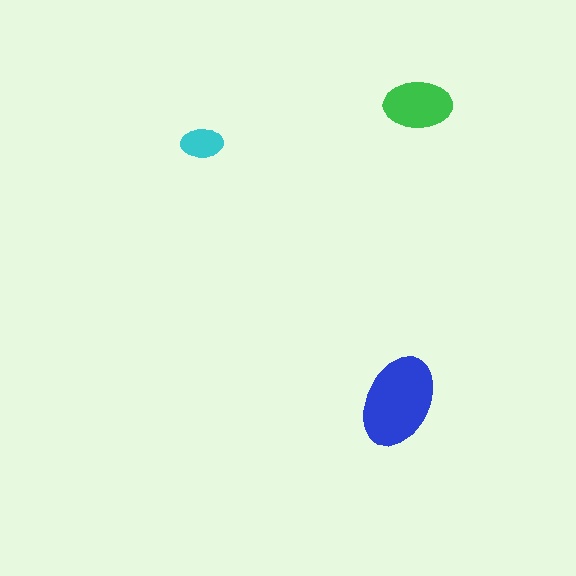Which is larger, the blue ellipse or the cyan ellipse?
The blue one.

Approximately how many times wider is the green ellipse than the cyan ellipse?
About 1.5 times wider.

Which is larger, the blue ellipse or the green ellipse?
The blue one.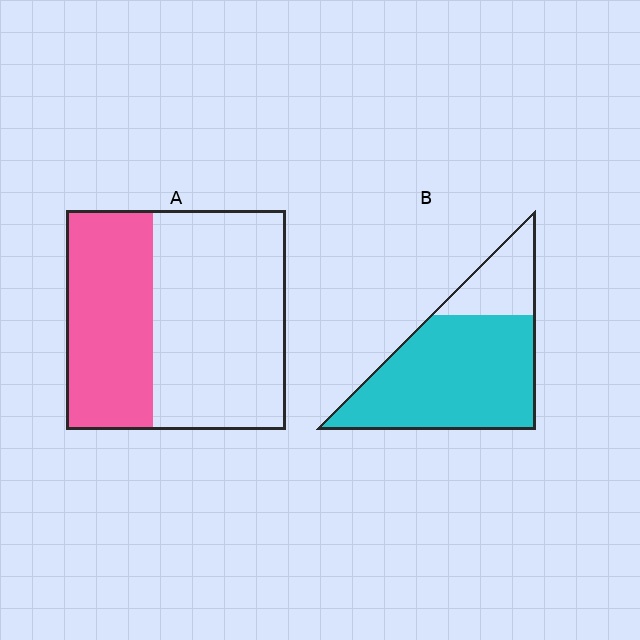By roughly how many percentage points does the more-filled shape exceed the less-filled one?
By roughly 40 percentage points (B over A).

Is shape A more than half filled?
No.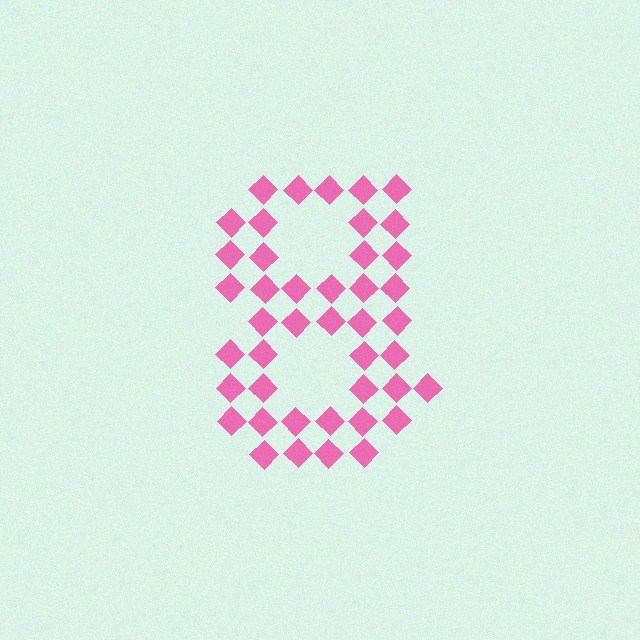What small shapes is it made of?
It is made of small diamonds.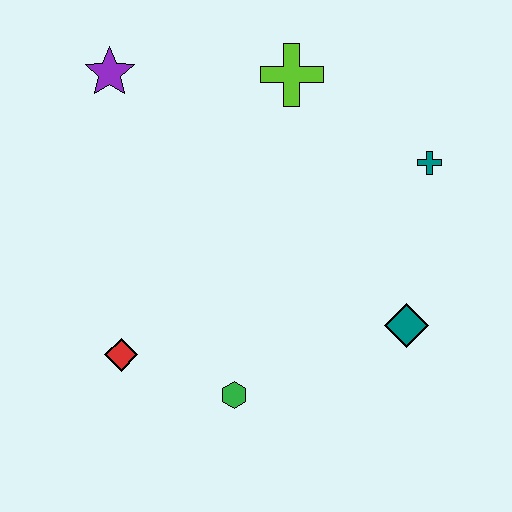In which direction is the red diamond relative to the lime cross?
The red diamond is below the lime cross.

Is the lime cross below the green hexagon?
No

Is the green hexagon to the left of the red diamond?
No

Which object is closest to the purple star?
The lime cross is closest to the purple star.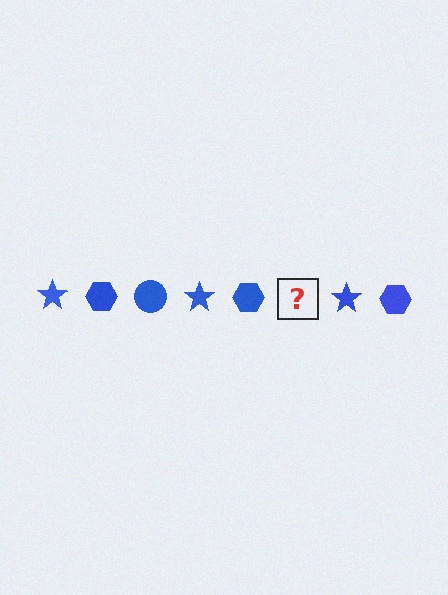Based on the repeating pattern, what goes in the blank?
The blank should be a blue circle.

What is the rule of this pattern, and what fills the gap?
The rule is that the pattern cycles through star, hexagon, circle shapes in blue. The gap should be filled with a blue circle.